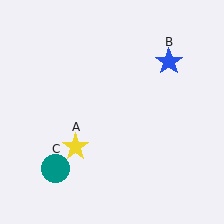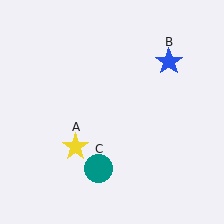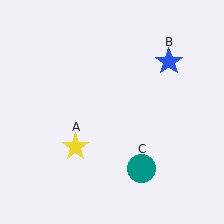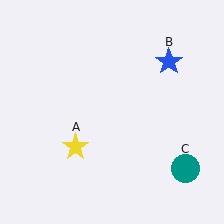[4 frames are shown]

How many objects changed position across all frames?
1 object changed position: teal circle (object C).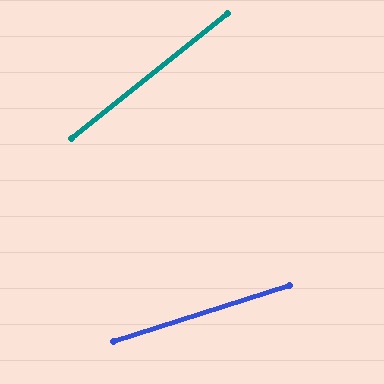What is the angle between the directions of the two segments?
Approximately 21 degrees.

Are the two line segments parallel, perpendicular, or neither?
Neither parallel nor perpendicular — they differ by about 21°.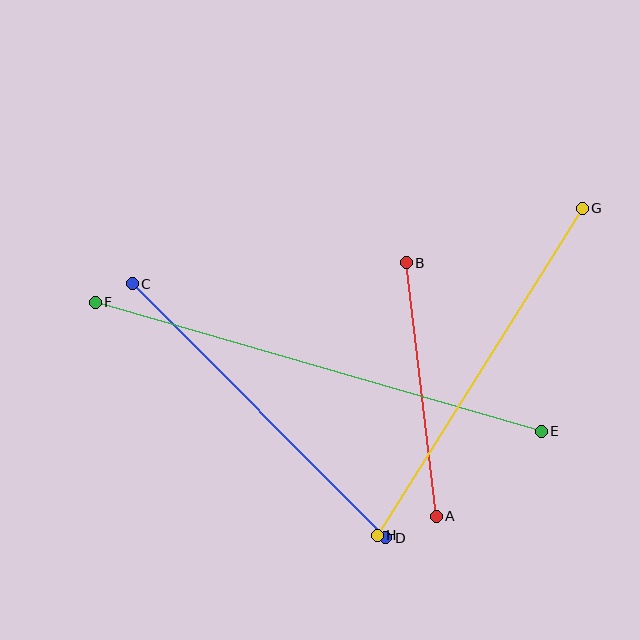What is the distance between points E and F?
The distance is approximately 464 pixels.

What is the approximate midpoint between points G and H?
The midpoint is at approximately (480, 372) pixels.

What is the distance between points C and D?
The distance is approximately 359 pixels.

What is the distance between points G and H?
The distance is approximately 386 pixels.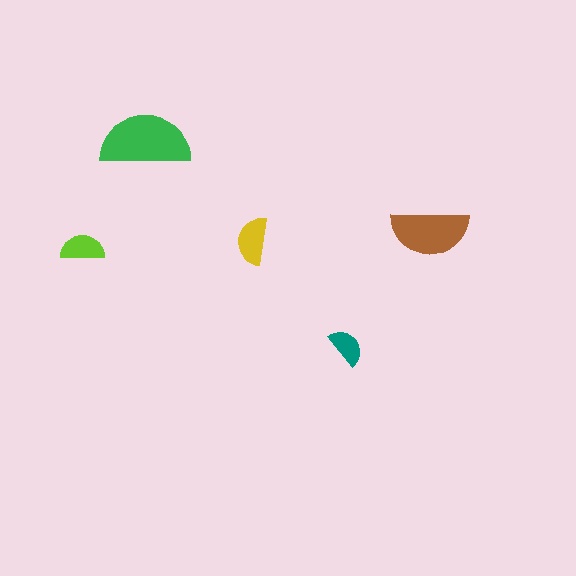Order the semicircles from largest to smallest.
the green one, the brown one, the yellow one, the lime one, the teal one.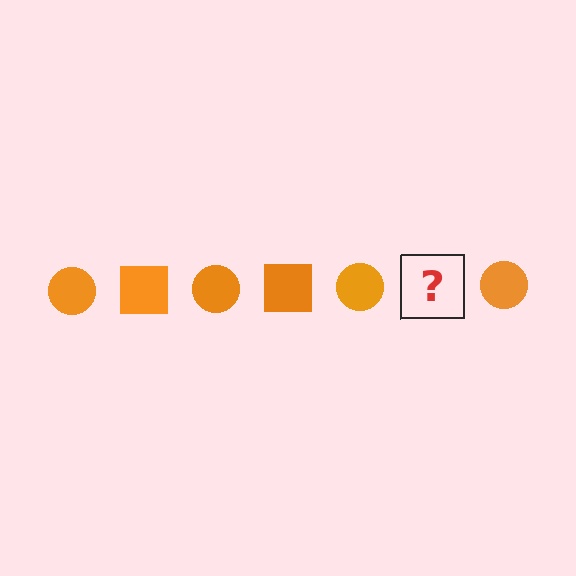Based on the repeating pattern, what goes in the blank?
The blank should be an orange square.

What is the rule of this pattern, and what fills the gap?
The rule is that the pattern cycles through circle, square shapes in orange. The gap should be filled with an orange square.